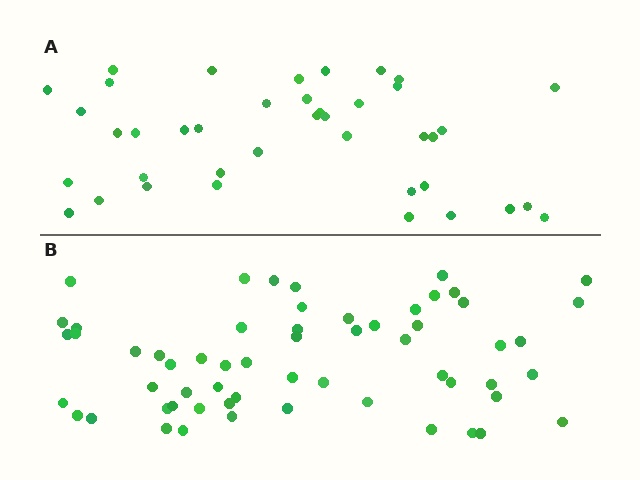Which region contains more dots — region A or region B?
Region B (the bottom region) has more dots.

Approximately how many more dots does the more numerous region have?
Region B has approximately 20 more dots than region A.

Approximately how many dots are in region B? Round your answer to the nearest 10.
About 60 dots. (The exact count is 59, which rounds to 60.)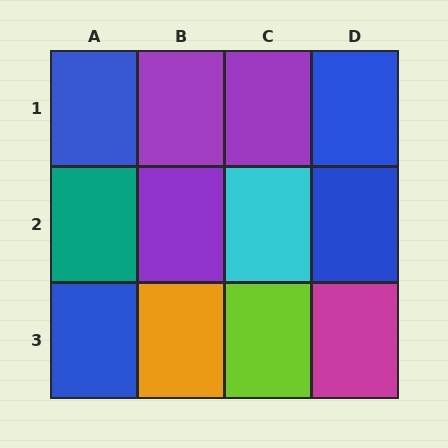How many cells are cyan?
1 cell is cyan.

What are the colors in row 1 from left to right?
Blue, purple, purple, blue.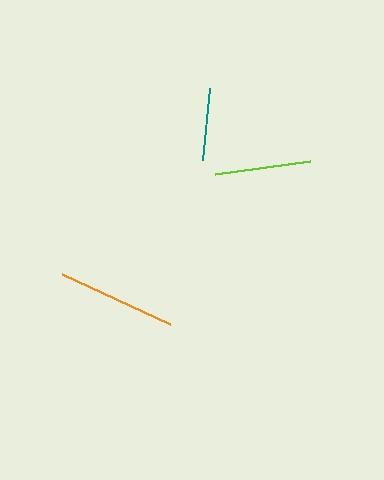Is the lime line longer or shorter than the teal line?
The lime line is longer than the teal line.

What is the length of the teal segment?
The teal segment is approximately 72 pixels long.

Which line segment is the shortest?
The teal line is the shortest at approximately 72 pixels.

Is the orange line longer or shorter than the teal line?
The orange line is longer than the teal line.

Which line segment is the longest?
The orange line is the longest at approximately 119 pixels.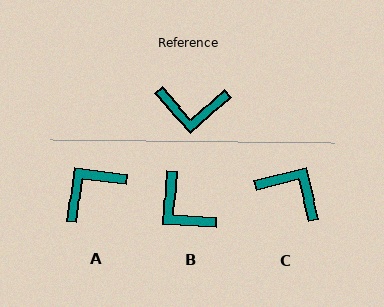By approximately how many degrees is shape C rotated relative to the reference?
Approximately 152 degrees counter-clockwise.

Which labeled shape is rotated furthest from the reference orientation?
C, about 152 degrees away.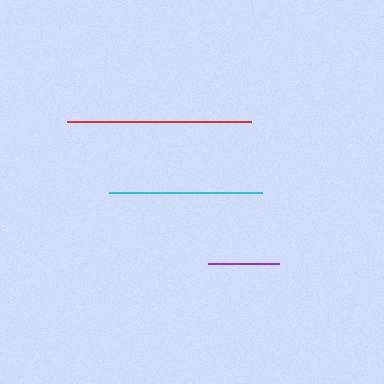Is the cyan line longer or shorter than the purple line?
The cyan line is longer than the purple line.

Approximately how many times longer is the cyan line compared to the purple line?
The cyan line is approximately 2.2 times the length of the purple line.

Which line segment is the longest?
The red line is the longest at approximately 184 pixels.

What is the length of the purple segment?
The purple segment is approximately 71 pixels long.